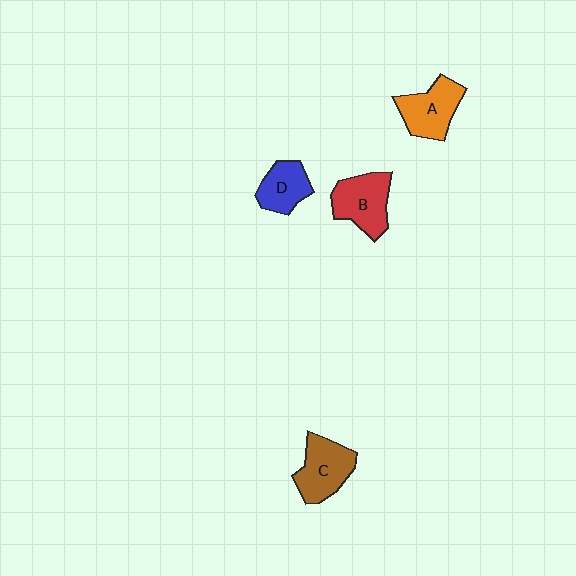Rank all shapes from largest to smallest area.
From largest to smallest: B (red), C (brown), A (orange), D (blue).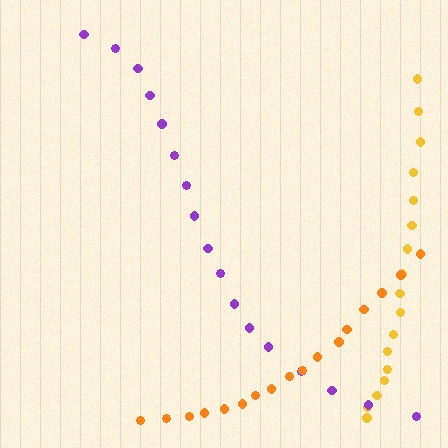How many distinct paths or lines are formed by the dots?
There are 3 distinct paths.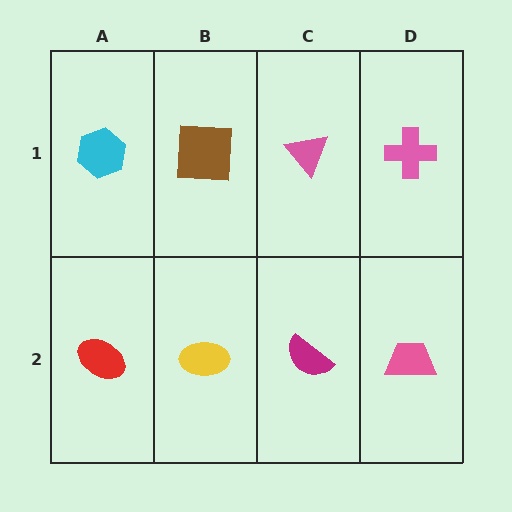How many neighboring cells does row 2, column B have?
3.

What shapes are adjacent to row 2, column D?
A pink cross (row 1, column D), a magenta semicircle (row 2, column C).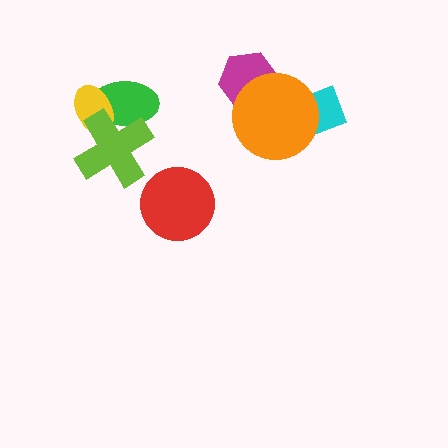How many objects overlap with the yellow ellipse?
2 objects overlap with the yellow ellipse.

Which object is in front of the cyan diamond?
The orange circle is in front of the cyan diamond.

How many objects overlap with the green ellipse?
2 objects overlap with the green ellipse.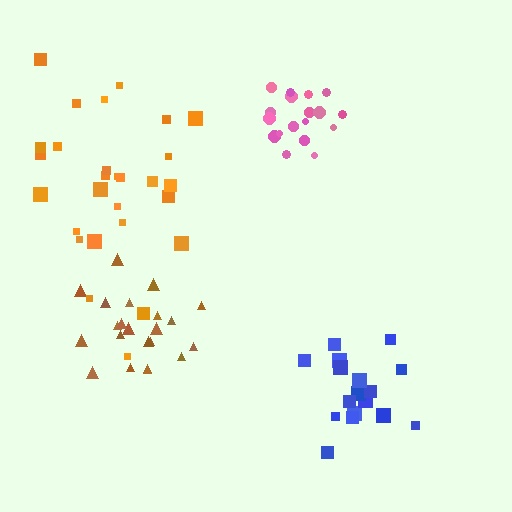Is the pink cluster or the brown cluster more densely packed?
Pink.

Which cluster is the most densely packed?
Pink.